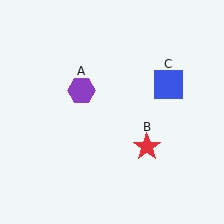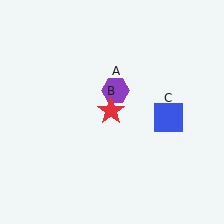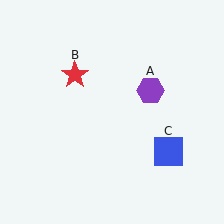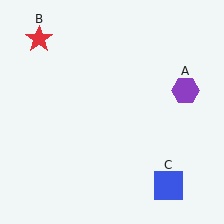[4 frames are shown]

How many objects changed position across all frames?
3 objects changed position: purple hexagon (object A), red star (object B), blue square (object C).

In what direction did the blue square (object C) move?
The blue square (object C) moved down.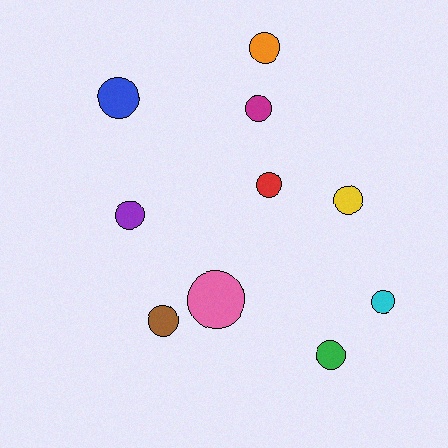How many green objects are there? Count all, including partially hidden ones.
There is 1 green object.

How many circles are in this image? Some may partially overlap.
There are 10 circles.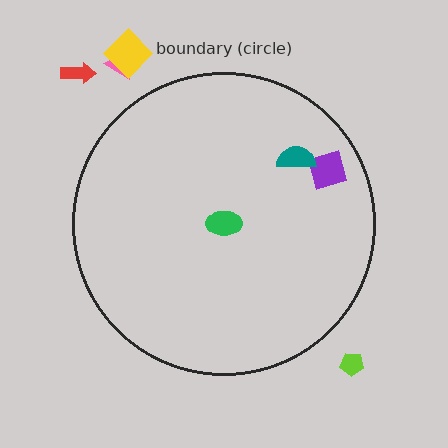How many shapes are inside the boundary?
3 inside, 4 outside.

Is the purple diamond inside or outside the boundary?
Inside.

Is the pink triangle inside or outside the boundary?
Outside.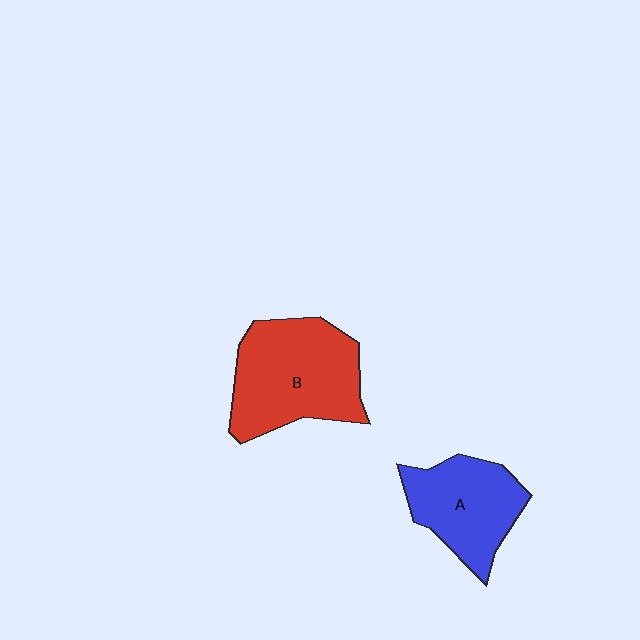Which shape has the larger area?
Shape B (red).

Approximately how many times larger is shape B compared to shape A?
Approximately 1.4 times.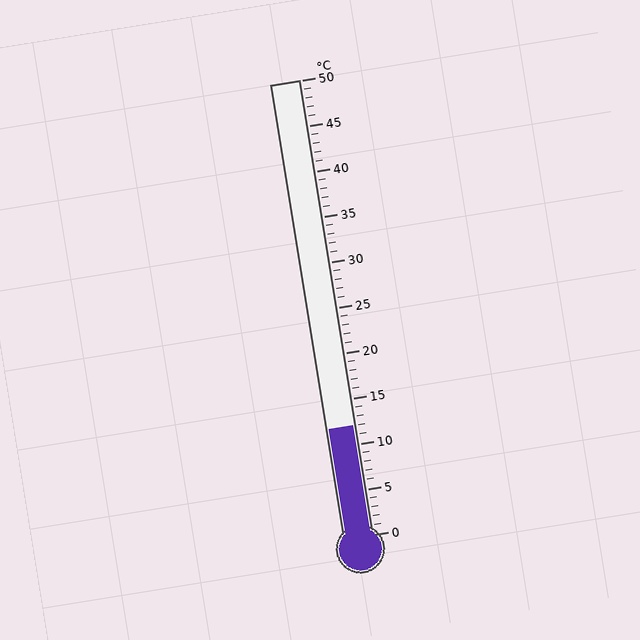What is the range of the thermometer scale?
The thermometer scale ranges from 0°C to 50°C.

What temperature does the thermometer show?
The thermometer shows approximately 12°C.